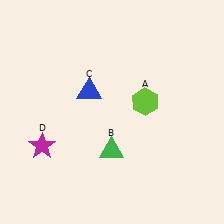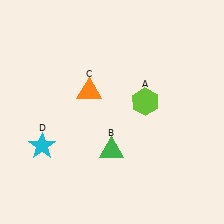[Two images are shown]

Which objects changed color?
C changed from blue to orange. D changed from magenta to cyan.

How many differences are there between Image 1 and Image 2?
There are 2 differences between the two images.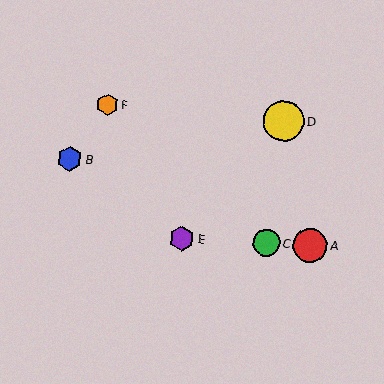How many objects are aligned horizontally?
3 objects (A, C, E) are aligned horizontally.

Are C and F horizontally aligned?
No, C is at y≈243 and F is at y≈105.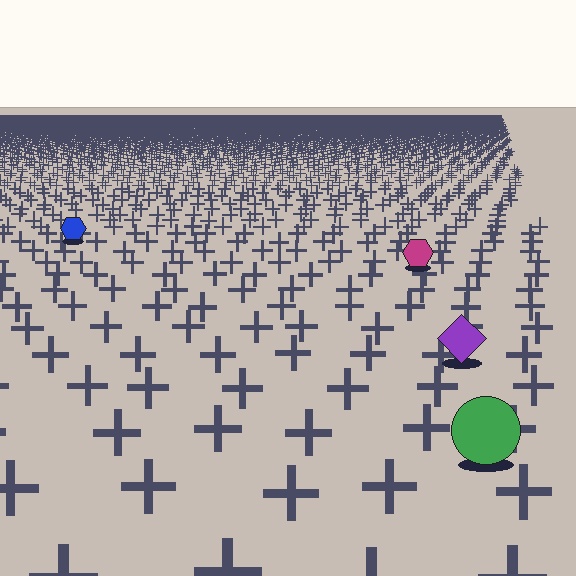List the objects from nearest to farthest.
From nearest to farthest: the green circle, the purple diamond, the magenta hexagon, the blue hexagon.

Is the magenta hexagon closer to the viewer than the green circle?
No. The green circle is closer — you can tell from the texture gradient: the ground texture is coarser near it.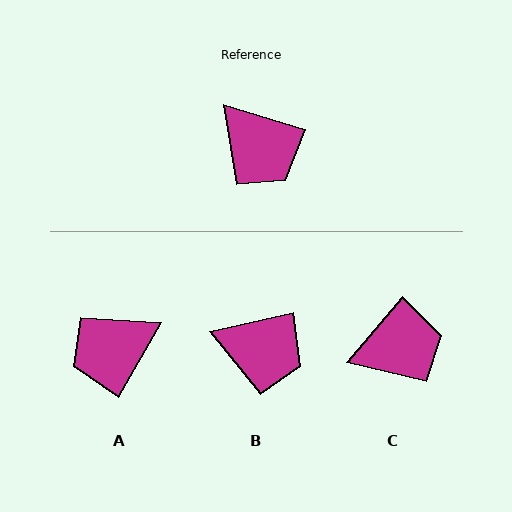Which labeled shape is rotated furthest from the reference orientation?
A, about 103 degrees away.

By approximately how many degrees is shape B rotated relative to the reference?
Approximately 30 degrees counter-clockwise.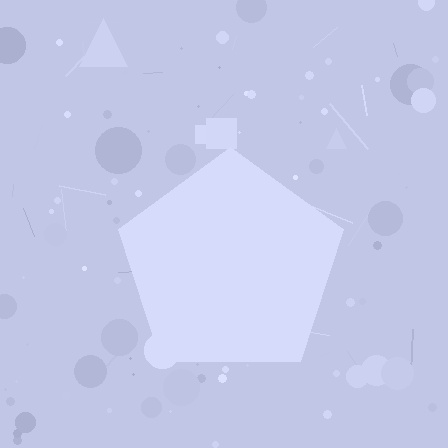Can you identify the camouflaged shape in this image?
The camouflaged shape is a pentagon.